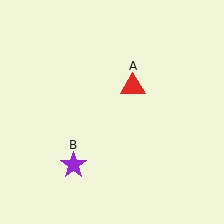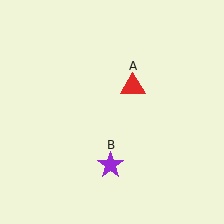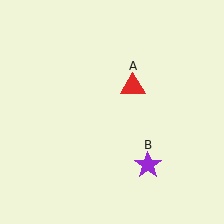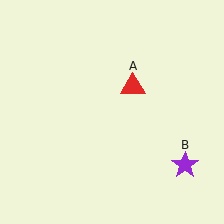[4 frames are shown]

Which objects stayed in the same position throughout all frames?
Red triangle (object A) remained stationary.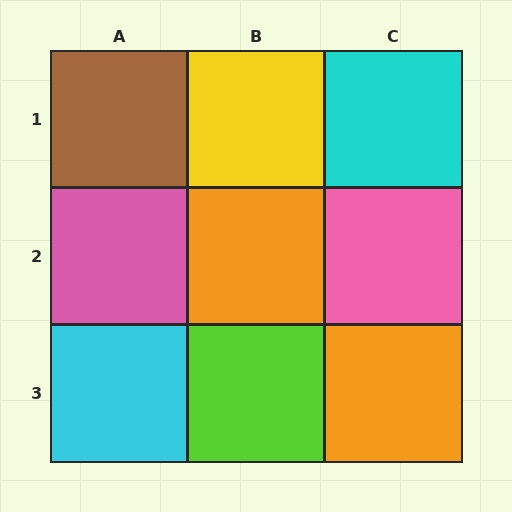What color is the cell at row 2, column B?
Orange.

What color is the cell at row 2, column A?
Pink.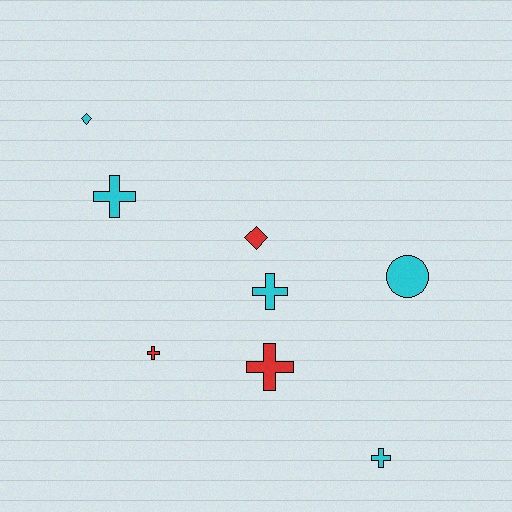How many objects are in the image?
There are 8 objects.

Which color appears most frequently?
Cyan, with 5 objects.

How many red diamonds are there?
There is 1 red diamond.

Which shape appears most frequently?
Cross, with 5 objects.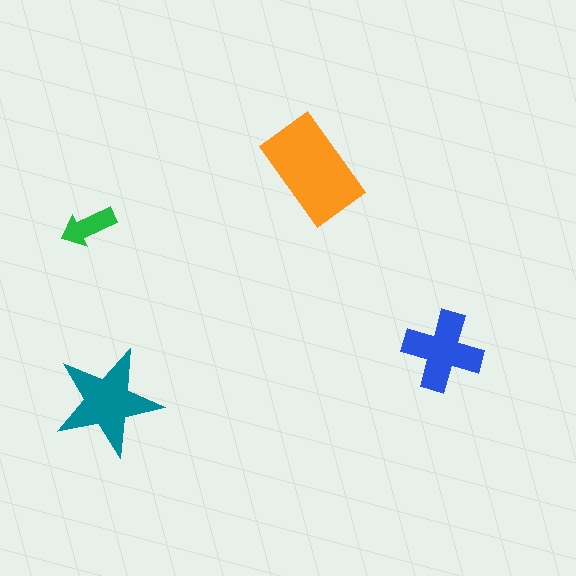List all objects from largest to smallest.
The orange rectangle, the teal star, the blue cross, the green arrow.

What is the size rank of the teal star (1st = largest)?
2nd.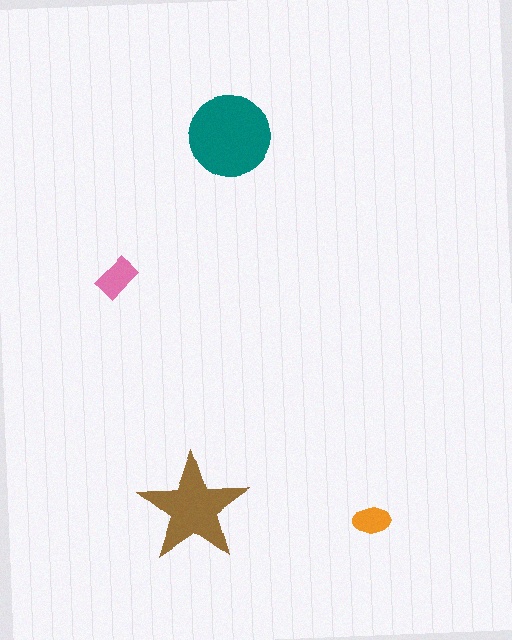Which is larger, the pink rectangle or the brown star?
The brown star.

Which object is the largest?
The teal circle.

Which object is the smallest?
The orange ellipse.